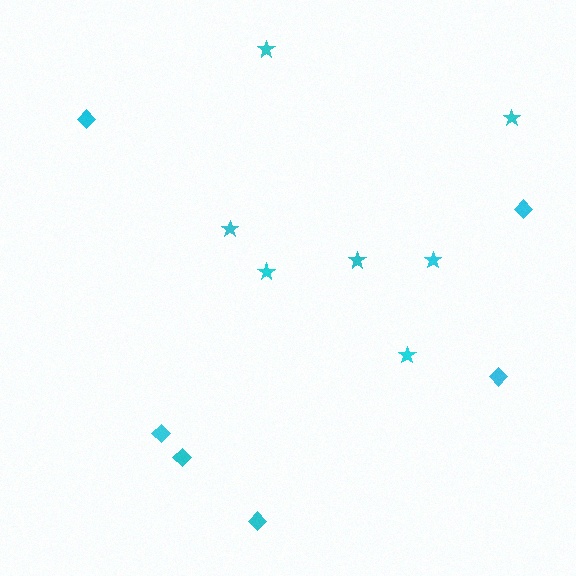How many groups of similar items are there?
There are 2 groups: one group of diamonds (6) and one group of stars (7).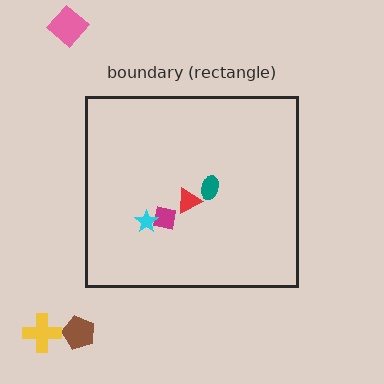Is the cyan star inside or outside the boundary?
Inside.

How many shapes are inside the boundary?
4 inside, 3 outside.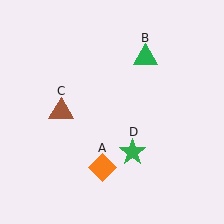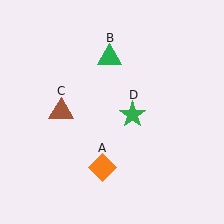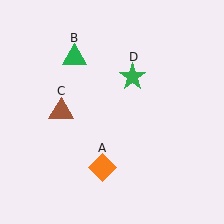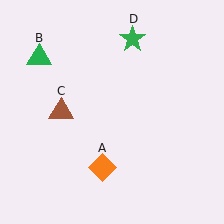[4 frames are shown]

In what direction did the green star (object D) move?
The green star (object D) moved up.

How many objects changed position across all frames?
2 objects changed position: green triangle (object B), green star (object D).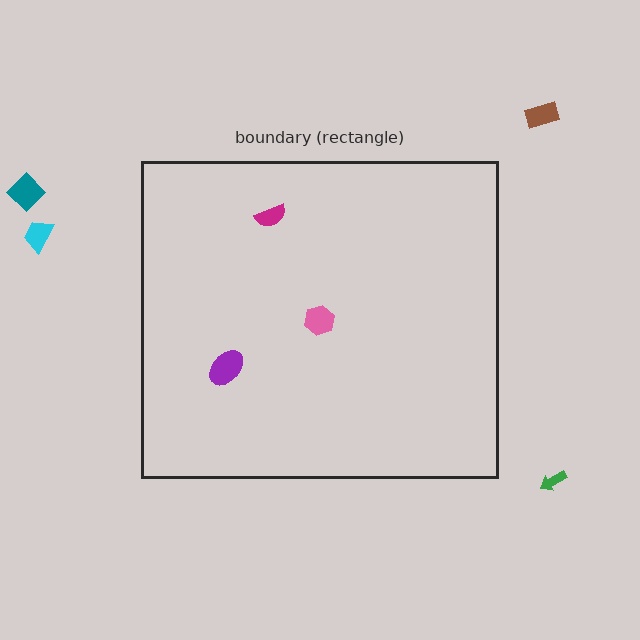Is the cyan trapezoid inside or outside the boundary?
Outside.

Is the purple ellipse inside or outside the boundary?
Inside.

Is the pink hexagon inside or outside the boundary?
Inside.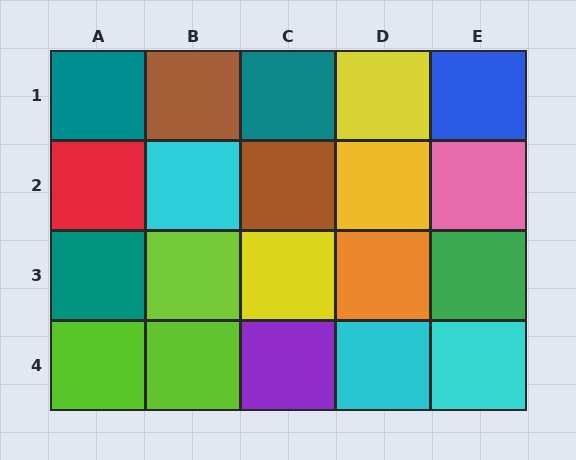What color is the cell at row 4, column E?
Cyan.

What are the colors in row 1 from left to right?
Teal, brown, teal, yellow, blue.